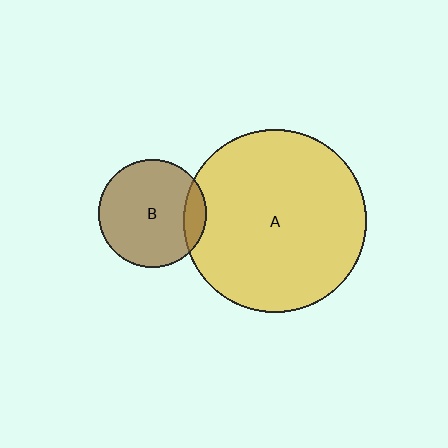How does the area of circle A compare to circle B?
Approximately 2.9 times.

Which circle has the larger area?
Circle A (yellow).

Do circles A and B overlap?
Yes.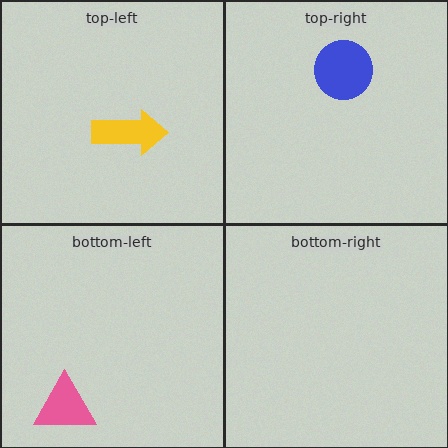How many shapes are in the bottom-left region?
1.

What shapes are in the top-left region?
The yellow arrow.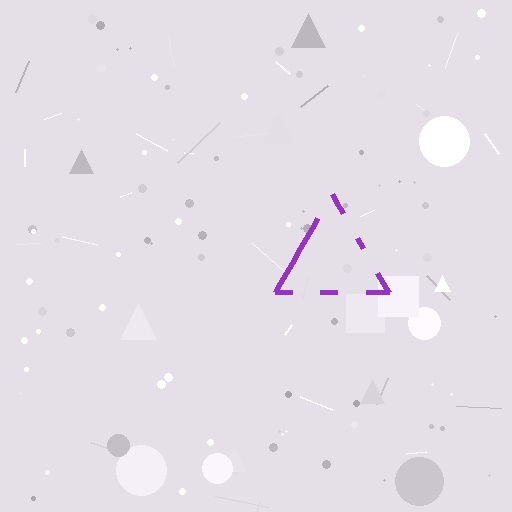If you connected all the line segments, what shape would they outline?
They would outline a triangle.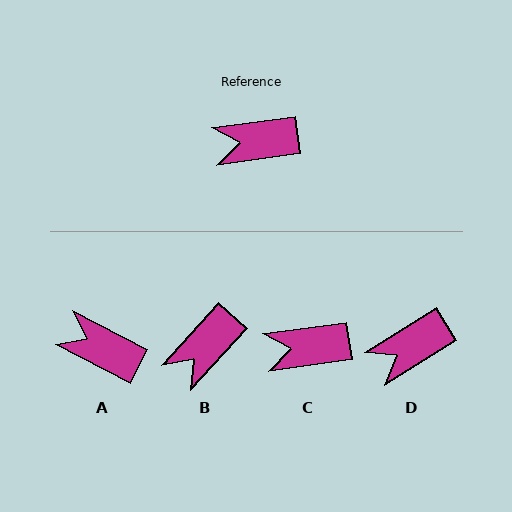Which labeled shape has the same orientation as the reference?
C.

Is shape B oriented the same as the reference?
No, it is off by about 40 degrees.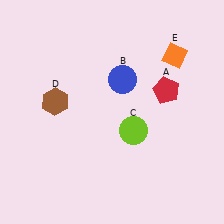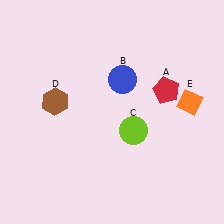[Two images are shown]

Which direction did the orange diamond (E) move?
The orange diamond (E) moved down.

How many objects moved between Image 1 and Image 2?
1 object moved between the two images.